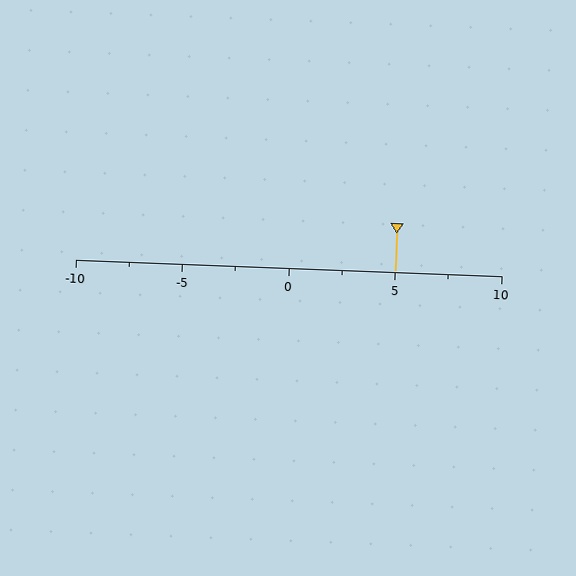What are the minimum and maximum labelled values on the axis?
The axis runs from -10 to 10.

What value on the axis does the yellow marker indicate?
The marker indicates approximately 5.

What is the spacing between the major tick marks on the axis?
The major ticks are spaced 5 apart.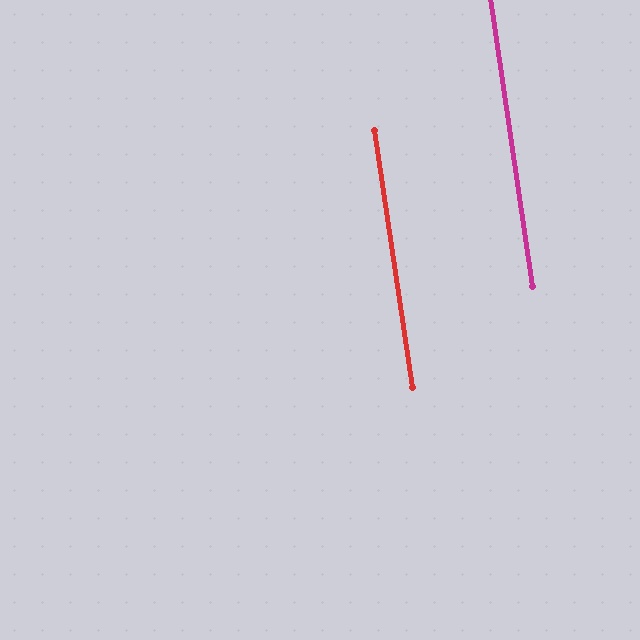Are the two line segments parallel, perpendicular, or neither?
Parallel — their directions differ by only 0.2°.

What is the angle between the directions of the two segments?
Approximately 0 degrees.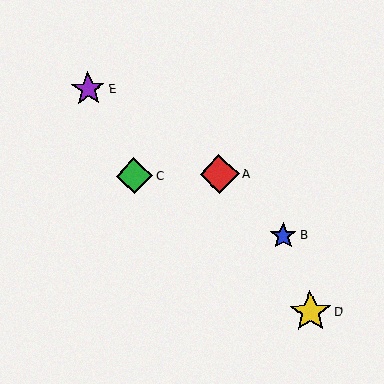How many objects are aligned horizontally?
2 objects (A, C) are aligned horizontally.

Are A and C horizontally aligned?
Yes, both are at y≈174.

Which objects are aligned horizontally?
Objects A, C are aligned horizontally.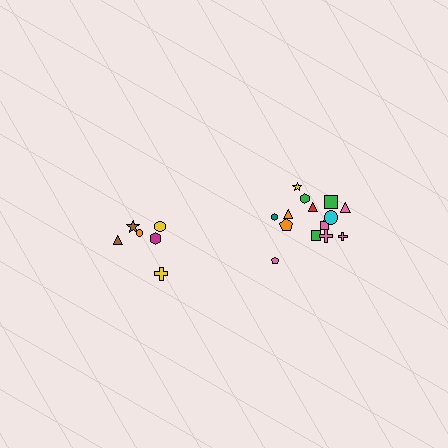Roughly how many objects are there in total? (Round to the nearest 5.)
Roughly 20 objects in total.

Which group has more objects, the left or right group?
The right group.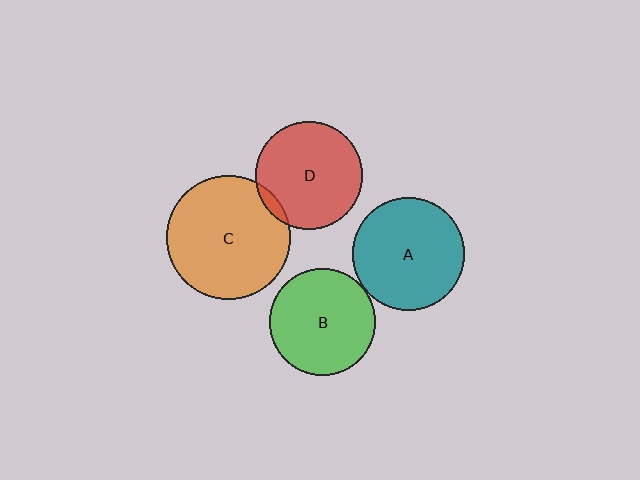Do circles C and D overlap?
Yes.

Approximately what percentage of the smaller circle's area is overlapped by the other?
Approximately 5%.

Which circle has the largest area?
Circle C (orange).